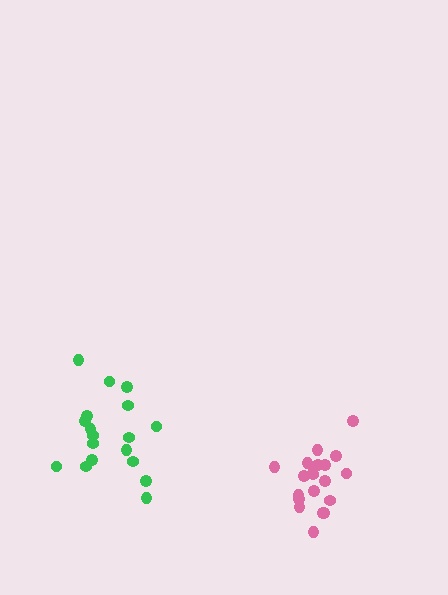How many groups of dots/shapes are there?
There are 2 groups.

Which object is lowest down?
The pink cluster is bottommost.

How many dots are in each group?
Group 1: 20 dots, Group 2: 18 dots (38 total).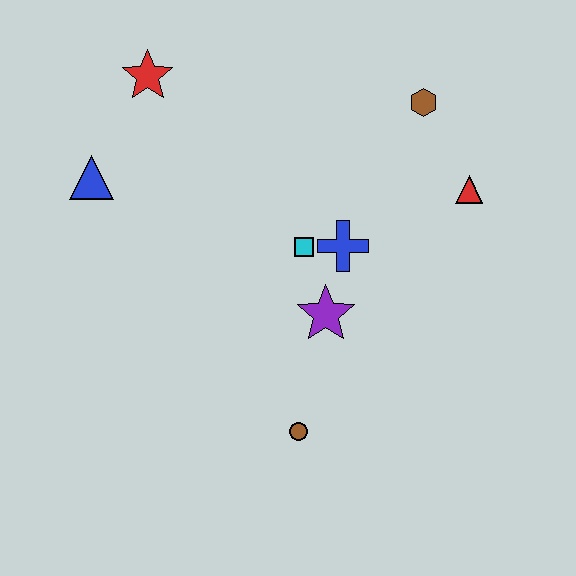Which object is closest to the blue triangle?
The red star is closest to the blue triangle.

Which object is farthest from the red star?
The brown circle is farthest from the red star.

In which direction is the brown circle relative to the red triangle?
The brown circle is below the red triangle.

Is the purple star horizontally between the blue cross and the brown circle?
Yes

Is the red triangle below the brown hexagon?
Yes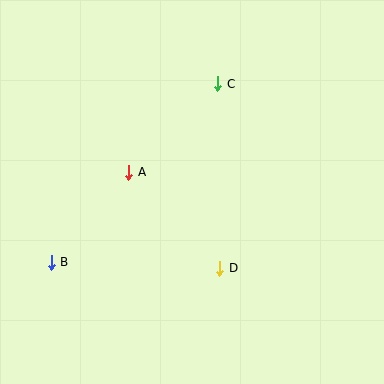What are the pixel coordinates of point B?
Point B is at (51, 262).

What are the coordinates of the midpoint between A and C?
The midpoint between A and C is at (173, 128).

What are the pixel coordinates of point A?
Point A is at (129, 172).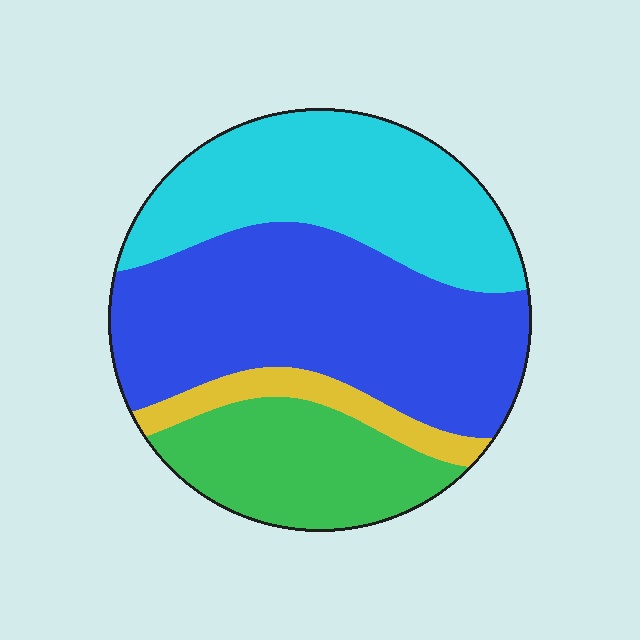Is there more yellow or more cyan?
Cyan.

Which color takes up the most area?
Blue, at roughly 40%.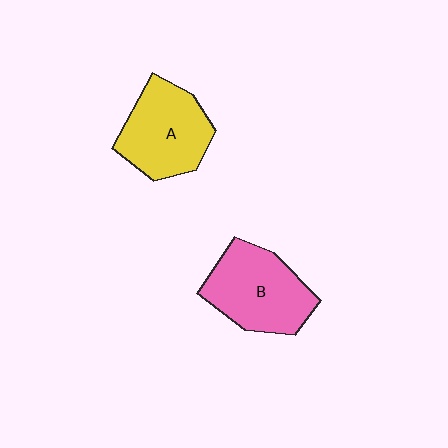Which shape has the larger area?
Shape B (pink).